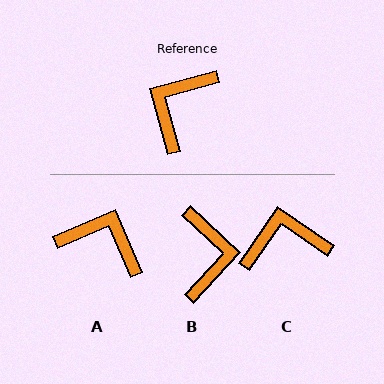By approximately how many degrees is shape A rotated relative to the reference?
Approximately 82 degrees clockwise.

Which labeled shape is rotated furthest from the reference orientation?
B, about 148 degrees away.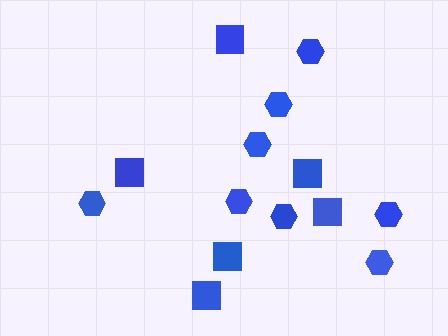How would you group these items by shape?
There are 2 groups: one group of hexagons (8) and one group of squares (6).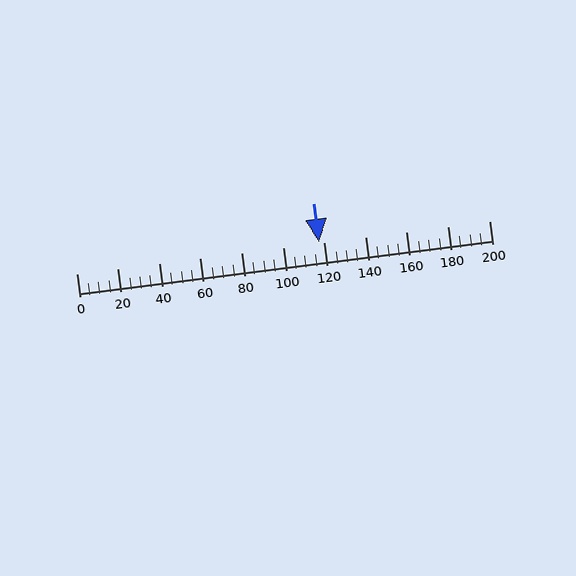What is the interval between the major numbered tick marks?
The major tick marks are spaced 20 units apart.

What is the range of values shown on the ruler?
The ruler shows values from 0 to 200.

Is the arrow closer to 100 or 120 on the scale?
The arrow is closer to 120.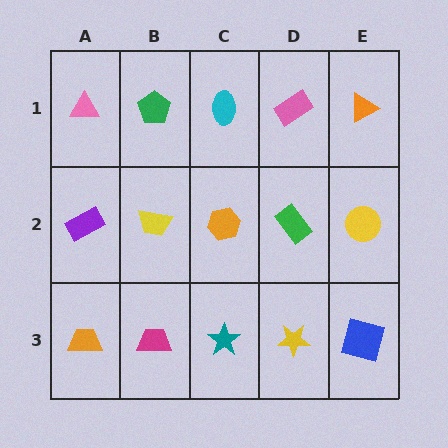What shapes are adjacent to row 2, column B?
A green pentagon (row 1, column B), a magenta trapezoid (row 3, column B), a purple rectangle (row 2, column A), an orange hexagon (row 2, column C).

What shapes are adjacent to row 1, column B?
A yellow trapezoid (row 2, column B), a pink triangle (row 1, column A), a cyan ellipse (row 1, column C).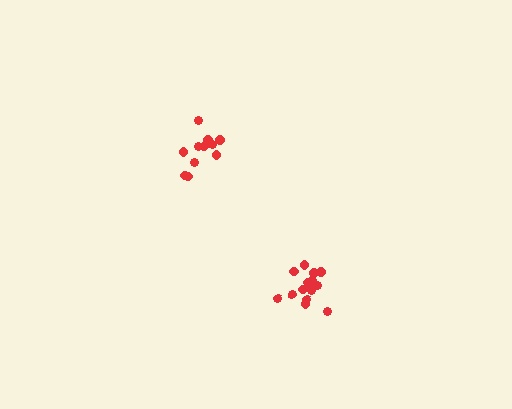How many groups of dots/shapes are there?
There are 2 groups.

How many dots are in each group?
Group 1: 12 dots, Group 2: 16 dots (28 total).